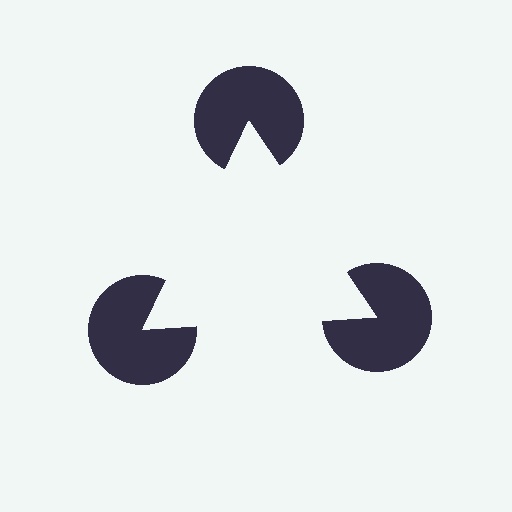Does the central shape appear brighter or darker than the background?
It typically appears slightly brighter than the background, even though no actual brightness change is drawn.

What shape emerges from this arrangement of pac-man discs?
An illusory triangle — its edges are inferred from the aligned wedge cuts in the pac-man discs, not physically drawn.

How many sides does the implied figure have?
3 sides.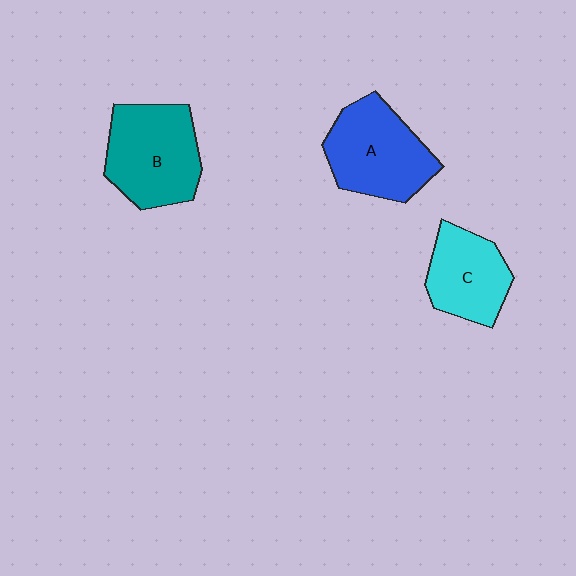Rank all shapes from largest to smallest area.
From largest to smallest: B (teal), A (blue), C (cyan).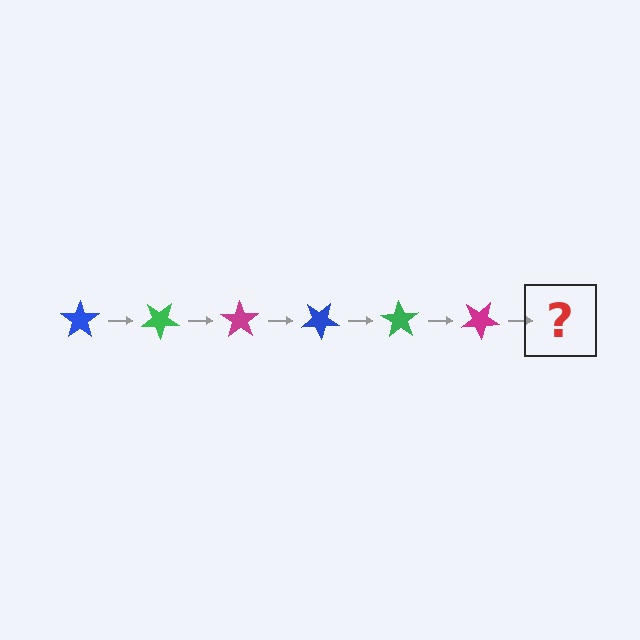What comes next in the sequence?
The next element should be a blue star, rotated 210 degrees from the start.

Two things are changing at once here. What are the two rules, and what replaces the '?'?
The two rules are that it rotates 35 degrees each step and the color cycles through blue, green, and magenta. The '?' should be a blue star, rotated 210 degrees from the start.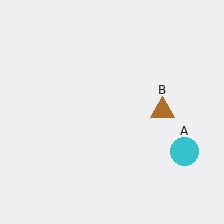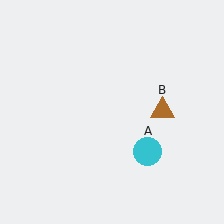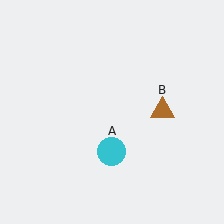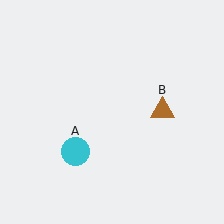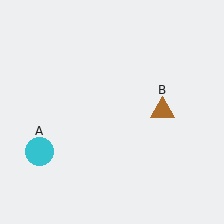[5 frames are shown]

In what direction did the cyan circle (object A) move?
The cyan circle (object A) moved left.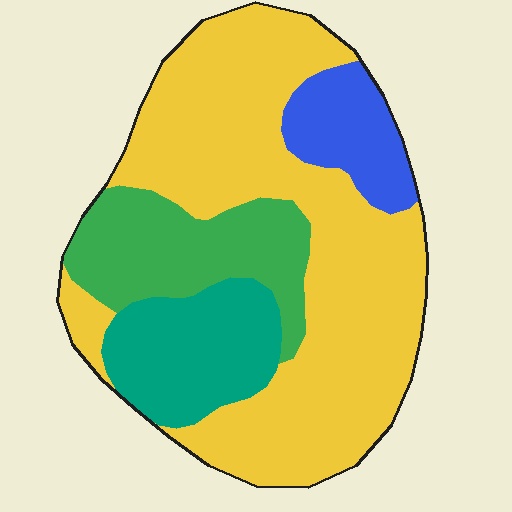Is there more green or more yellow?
Yellow.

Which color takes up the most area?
Yellow, at roughly 55%.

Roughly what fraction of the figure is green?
Green takes up less than a quarter of the figure.